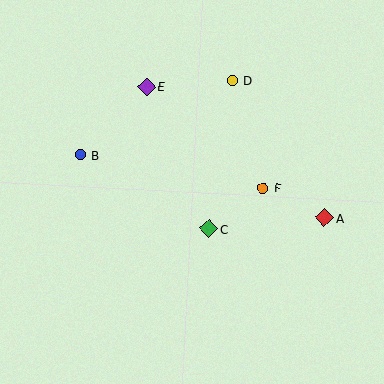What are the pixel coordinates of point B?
Point B is at (80, 155).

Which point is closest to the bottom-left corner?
Point B is closest to the bottom-left corner.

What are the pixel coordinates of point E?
Point E is at (147, 87).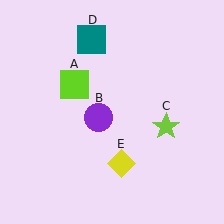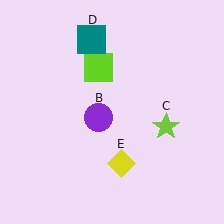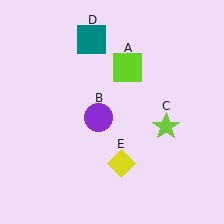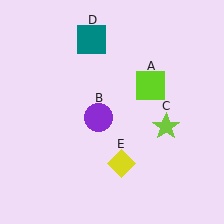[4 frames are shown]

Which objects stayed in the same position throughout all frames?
Purple circle (object B) and lime star (object C) and teal square (object D) and yellow diamond (object E) remained stationary.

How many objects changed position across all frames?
1 object changed position: lime square (object A).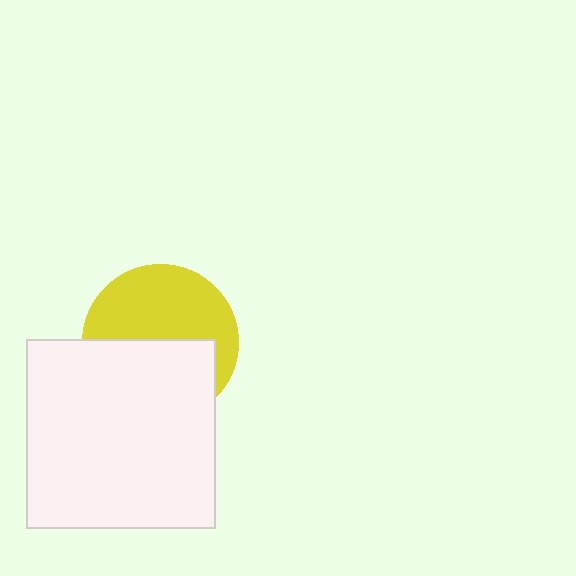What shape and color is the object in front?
The object in front is a white square.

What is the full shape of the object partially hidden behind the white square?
The partially hidden object is a yellow circle.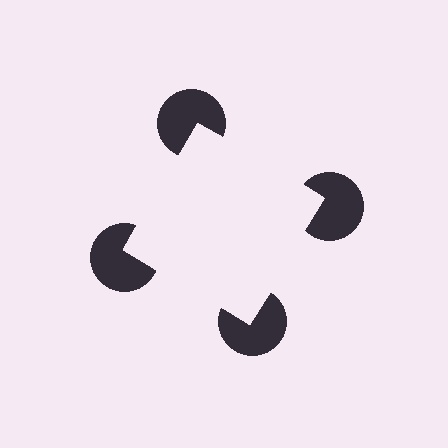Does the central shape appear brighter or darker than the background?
It typically appears slightly brighter than the background, even though no actual brightness change is drawn.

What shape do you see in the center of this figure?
An illusory square — its edges are inferred from the aligned wedge cuts in the pac-man discs, not physically drawn.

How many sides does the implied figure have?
4 sides.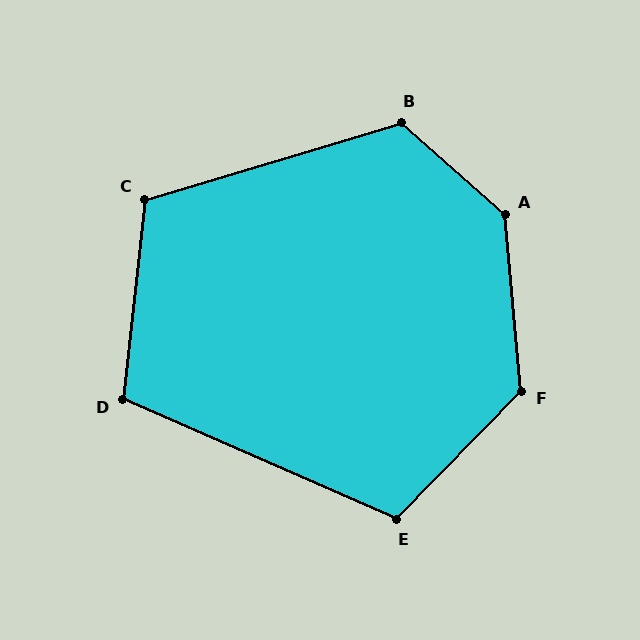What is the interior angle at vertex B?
Approximately 122 degrees (obtuse).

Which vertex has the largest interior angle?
A, at approximately 136 degrees.